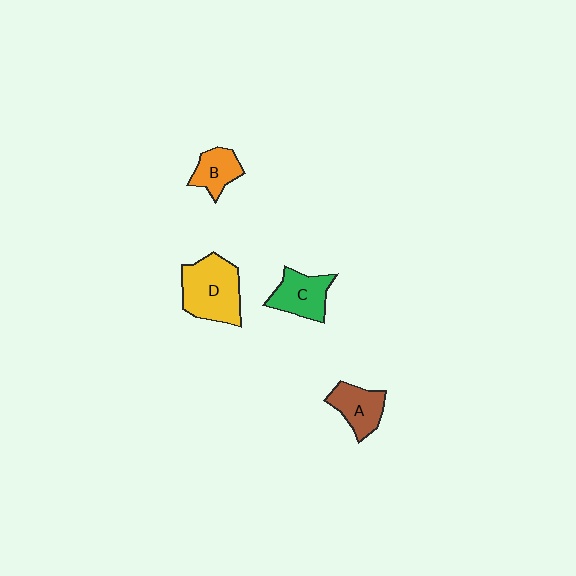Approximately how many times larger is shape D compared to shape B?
Approximately 2.0 times.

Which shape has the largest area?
Shape D (yellow).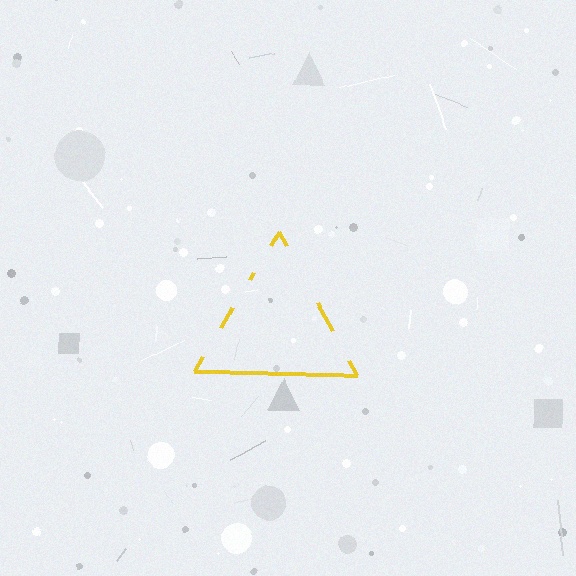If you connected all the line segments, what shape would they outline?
They would outline a triangle.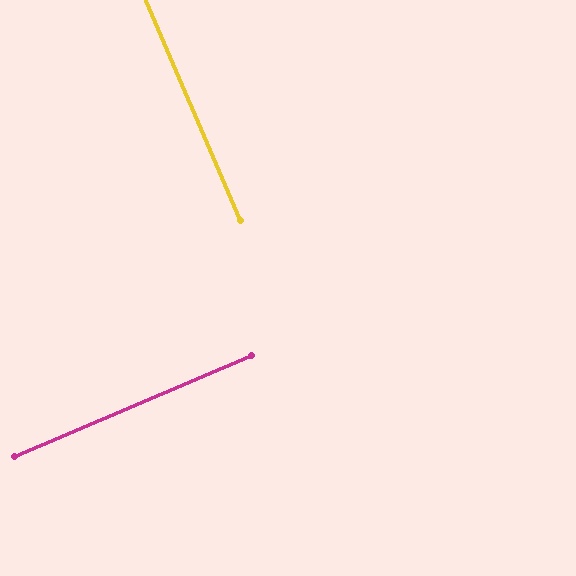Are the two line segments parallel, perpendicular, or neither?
Perpendicular — they meet at approximately 90°.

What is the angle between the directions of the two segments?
Approximately 90 degrees.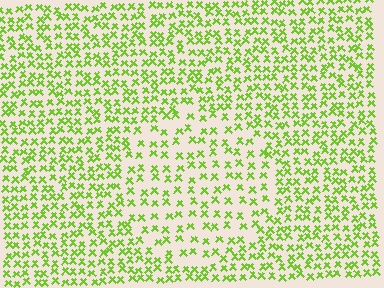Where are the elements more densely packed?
The elements are more densely packed outside the circle boundary.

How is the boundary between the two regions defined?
The boundary is defined by a change in element density (approximately 1.7x ratio). All elements are the same color, size, and shape.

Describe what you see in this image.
The image contains small lime elements arranged at two different densities. A circle-shaped region is visible where the elements are less densely packed than the surrounding area.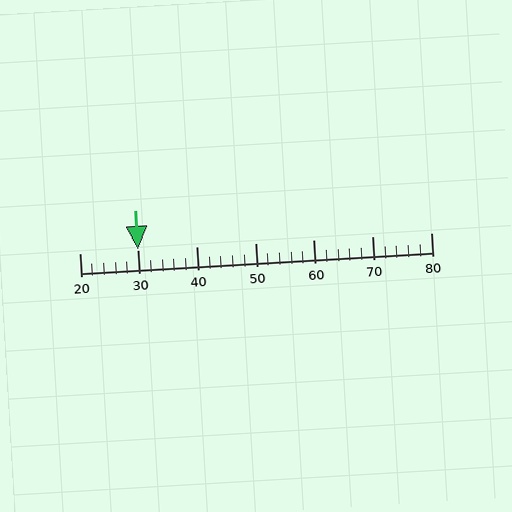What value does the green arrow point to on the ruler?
The green arrow points to approximately 30.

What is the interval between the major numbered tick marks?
The major tick marks are spaced 10 units apart.